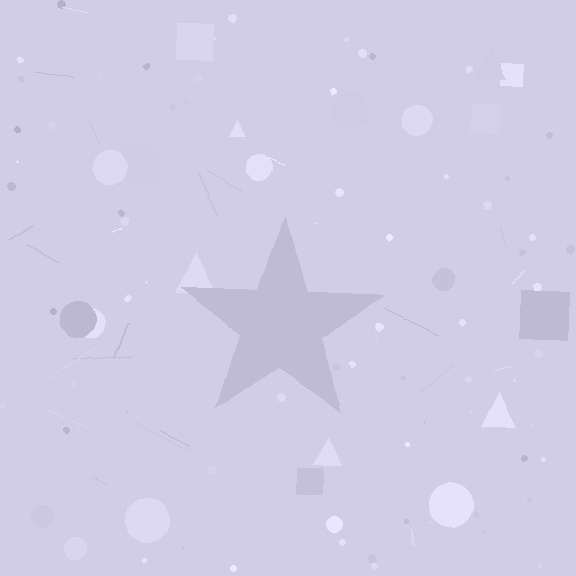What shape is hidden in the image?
A star is hidden in the image.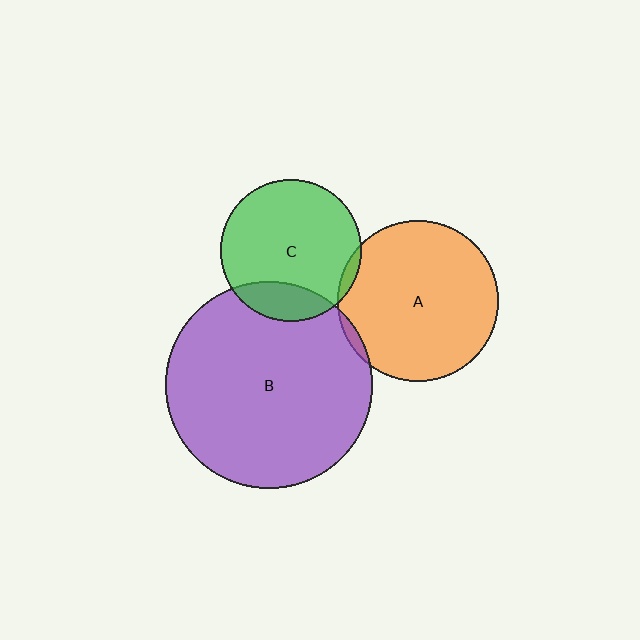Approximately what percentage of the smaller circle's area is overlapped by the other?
Approximately 5%.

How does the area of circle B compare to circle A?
Approximately 1.6 times.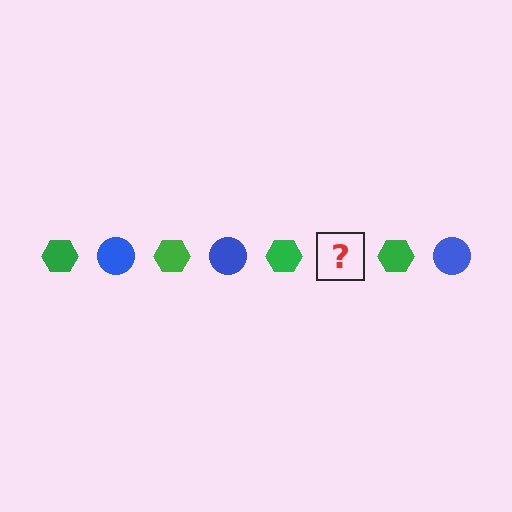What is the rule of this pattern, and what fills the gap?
The rule is that the pattern alternates between green hexagon and blue circle. The gap should be filled with a blue circle.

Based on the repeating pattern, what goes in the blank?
The blank should be a blue circle.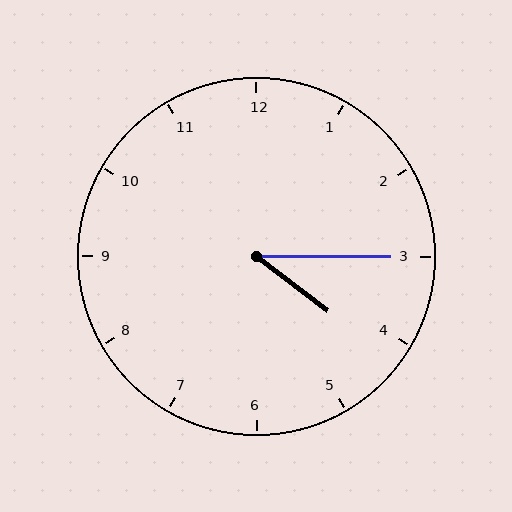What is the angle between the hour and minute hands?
Approximately 38 degrees.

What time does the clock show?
4:15.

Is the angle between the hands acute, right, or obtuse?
It is acute.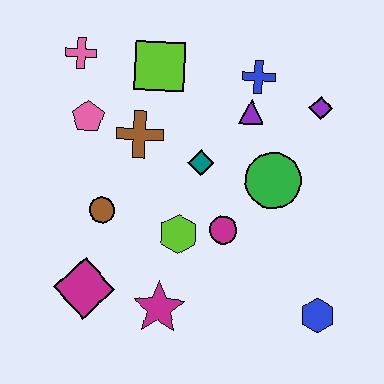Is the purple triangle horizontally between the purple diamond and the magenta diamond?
Yes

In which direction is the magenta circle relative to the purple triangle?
The magenta circle is below the purple triangle.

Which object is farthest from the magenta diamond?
The purple diamond is farthest from the magenta diamond.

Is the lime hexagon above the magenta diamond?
Yes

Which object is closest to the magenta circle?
The lime hexagon is closest to the magenta circle.